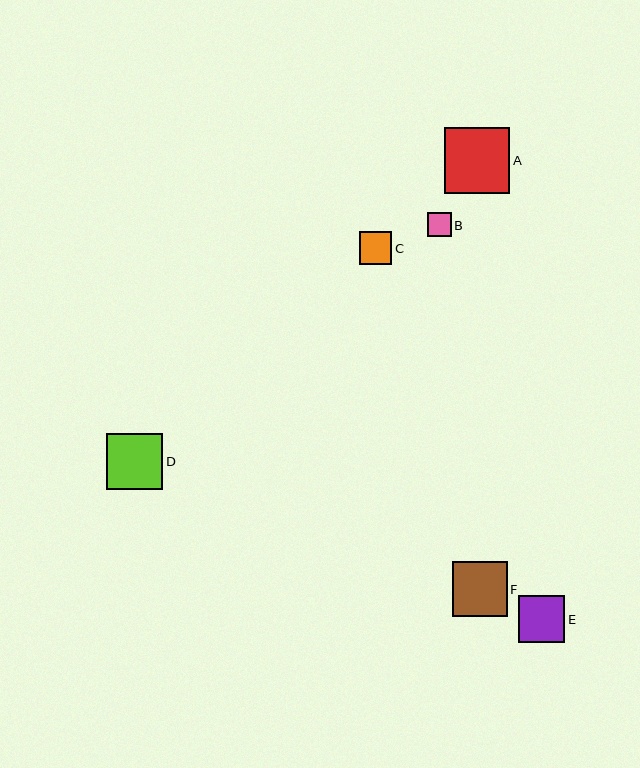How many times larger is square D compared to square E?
Square D is approximately 1.2 times the size of square E.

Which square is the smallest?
Square B is the smallest with a size of approximately 24 pixels.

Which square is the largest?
Square A is the largest with a size of approximately 66 pixels.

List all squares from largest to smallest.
From largest to smallest: A, D, F, E, C, B.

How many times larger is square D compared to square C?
Square D is approximately 1.7 times the size of square C.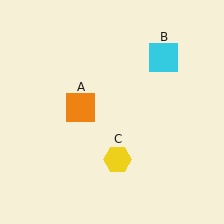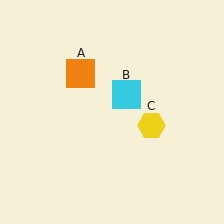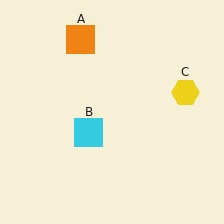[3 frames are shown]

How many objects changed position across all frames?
3 objects changed position: orange square (object A), cyan square (object B), yellow hexagon (object C).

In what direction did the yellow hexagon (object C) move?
The yellow hexagon (object C) moved up and to the right.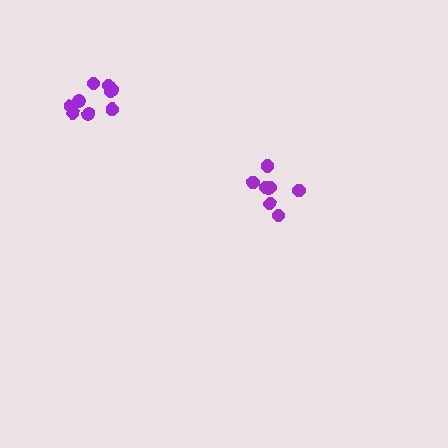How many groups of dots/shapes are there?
There are 2 groups.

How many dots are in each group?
Group 1: 10 dots, Group 2: 8 dots (18 total).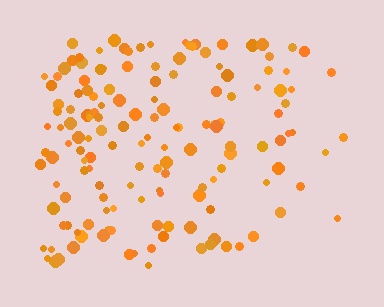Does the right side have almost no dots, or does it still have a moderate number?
Still a moderate number, just noticeably fewer than the left.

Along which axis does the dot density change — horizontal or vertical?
Horizontal.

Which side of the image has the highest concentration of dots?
The left.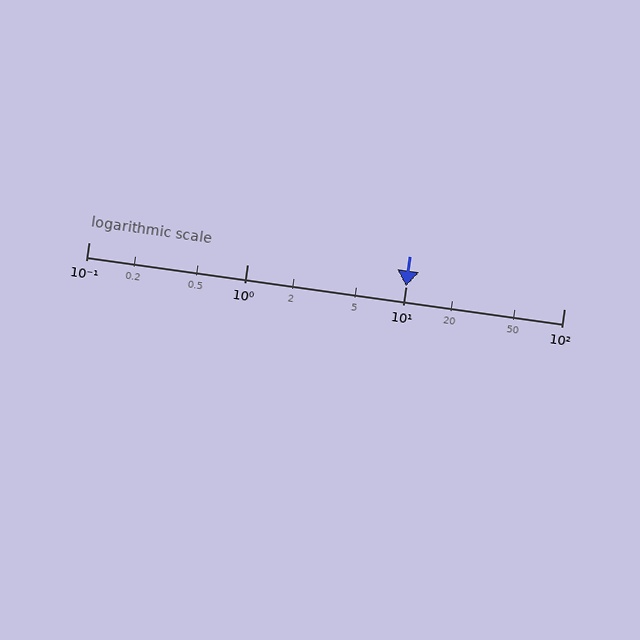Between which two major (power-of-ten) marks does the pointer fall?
The pointer is between 10 and 100.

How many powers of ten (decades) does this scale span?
The scale spans 3 decades, from 0.1 to 100.